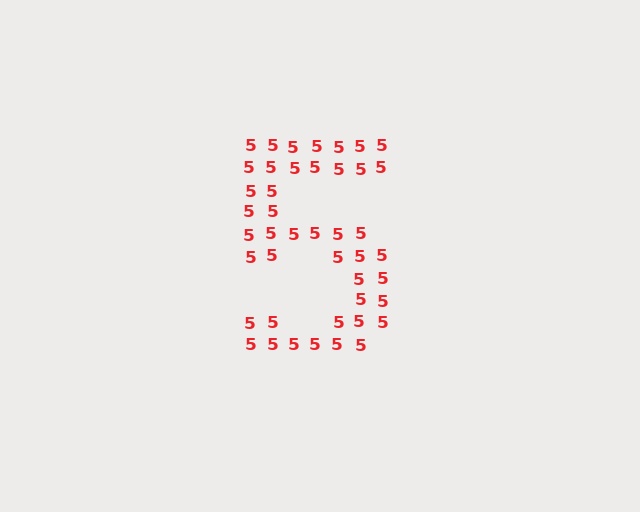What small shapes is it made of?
It is made of small digit 5's.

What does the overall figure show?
The overall figure shows the digit 5.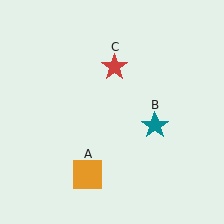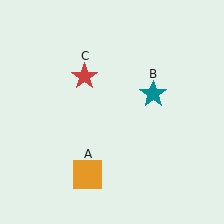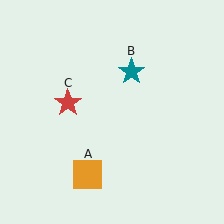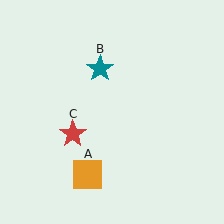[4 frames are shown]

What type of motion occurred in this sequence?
The teal star (object B), red star (object C) rotated counterclockwise around the center of the scene.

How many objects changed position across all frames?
2 objects changed position: teal star (object B), red star (object C).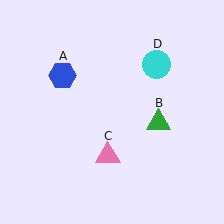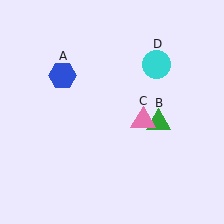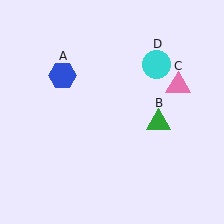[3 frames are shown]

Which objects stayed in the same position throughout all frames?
Blue hexagon (object A) and green triangle (object B) and cyan circle (object D) remained stationary.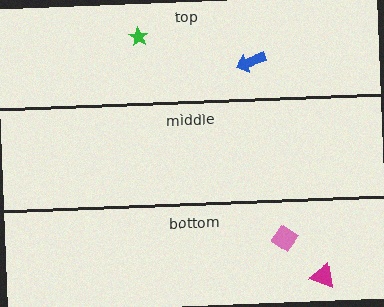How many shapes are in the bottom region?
2.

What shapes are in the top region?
The blue arrow, the green star.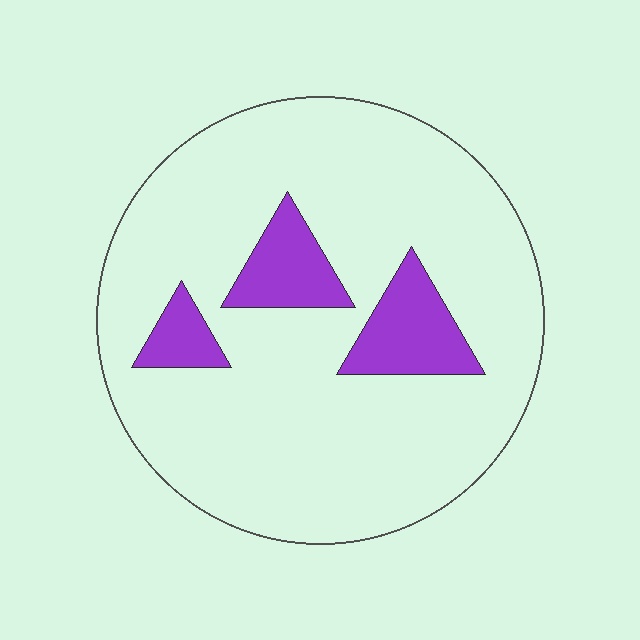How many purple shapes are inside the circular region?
3.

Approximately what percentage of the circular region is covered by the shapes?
Approximately 15%.